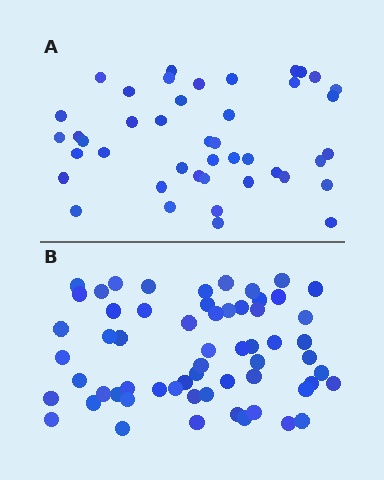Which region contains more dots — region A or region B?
Region B (the bottom region) has more dots.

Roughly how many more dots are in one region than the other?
Region B has approximately 15 more dots than region A.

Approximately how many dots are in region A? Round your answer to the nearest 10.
About 40 dots. (The exact count is 43, which rounds to 40.)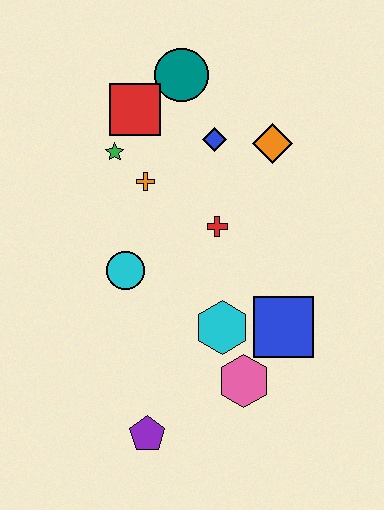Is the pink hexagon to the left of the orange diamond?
Yes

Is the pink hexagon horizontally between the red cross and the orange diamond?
Yes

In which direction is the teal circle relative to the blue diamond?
The teal circle is above the blue diamond.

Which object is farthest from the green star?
The purple pentagon is farthest from the green star.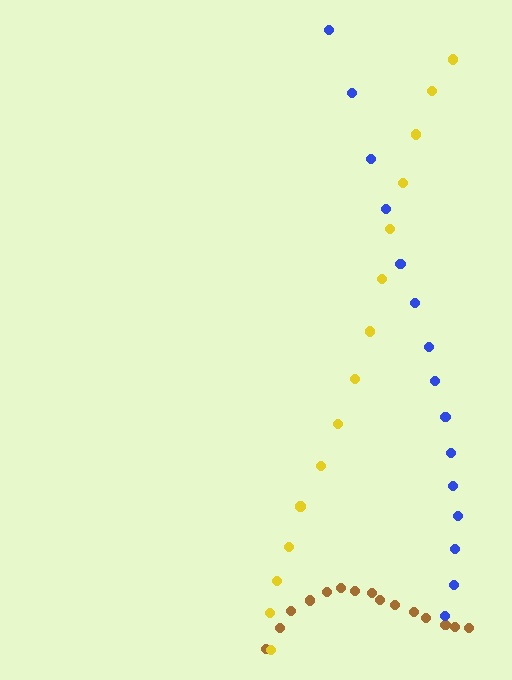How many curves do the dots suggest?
There are 3 distinct paths.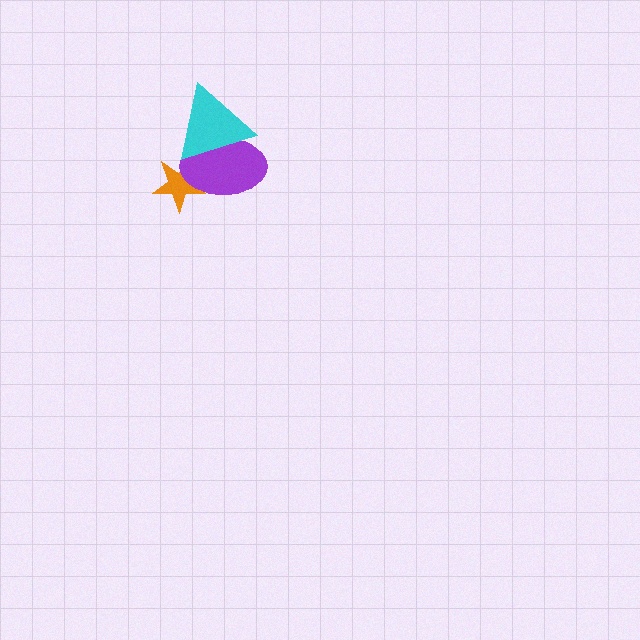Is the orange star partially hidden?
Yes, it is partially covered by another shape.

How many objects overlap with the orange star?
1 object overlaps with the orange star.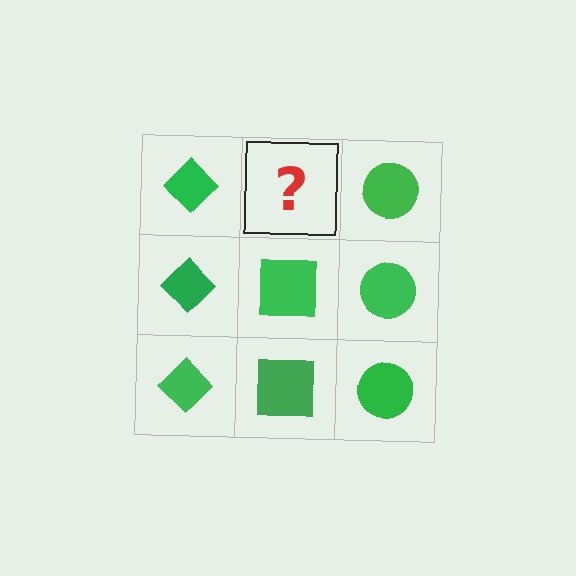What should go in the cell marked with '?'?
The missing cell should contain a green square.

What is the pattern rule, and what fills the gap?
The rule is that each column has a consistent shape. The gap should be filled with a green square.